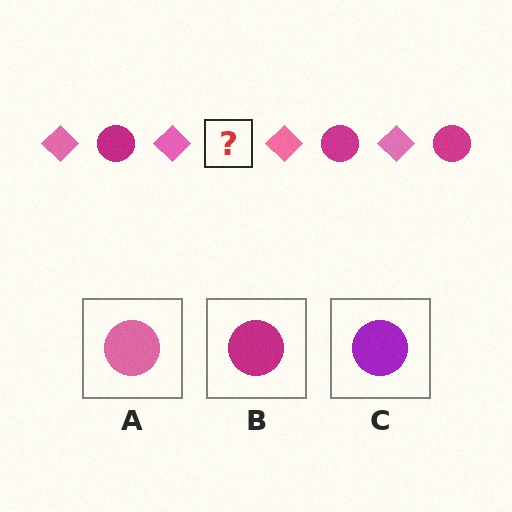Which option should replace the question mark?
Option B.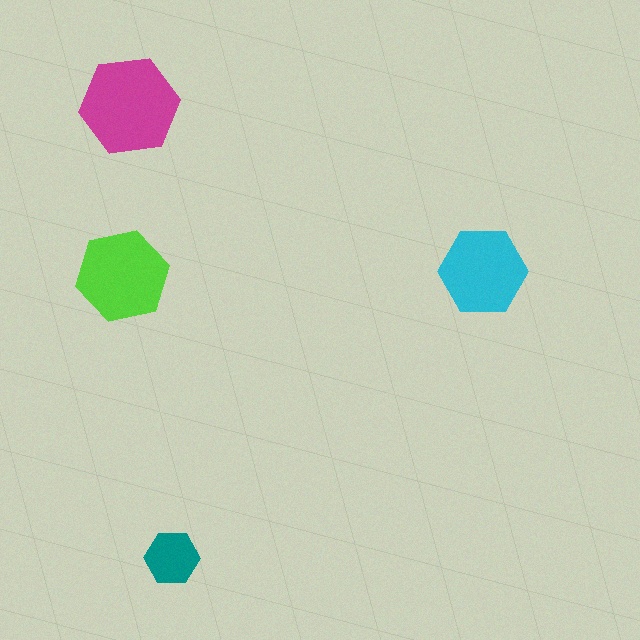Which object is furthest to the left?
The lime hexagon is leftmost.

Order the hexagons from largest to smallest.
the magenta one, the lime one, the cyan one, the teal one.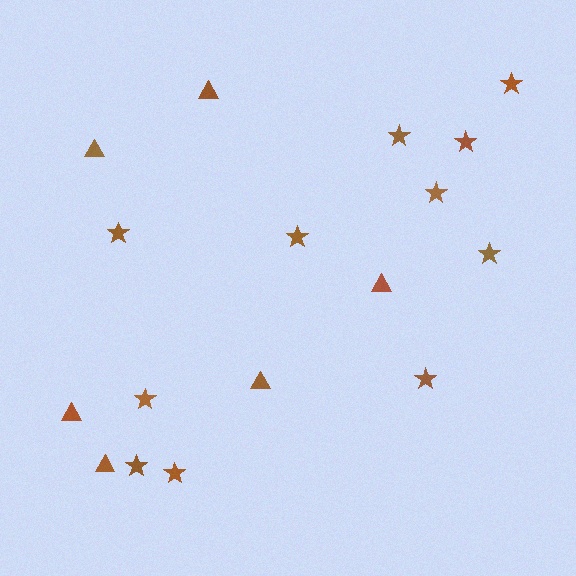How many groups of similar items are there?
There are 2 groups: one group of triangles (6) and one group of stars (11).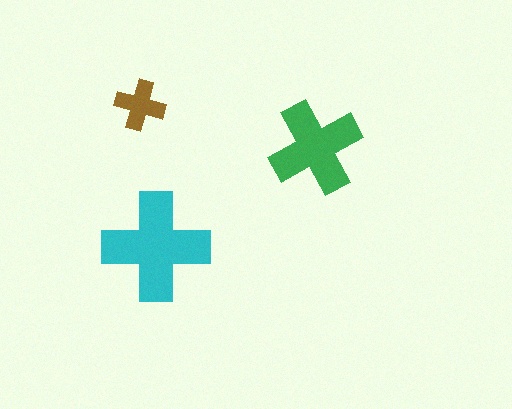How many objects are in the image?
There are 3 objects in the image.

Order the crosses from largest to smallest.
the cyan one, the green one, the brown one.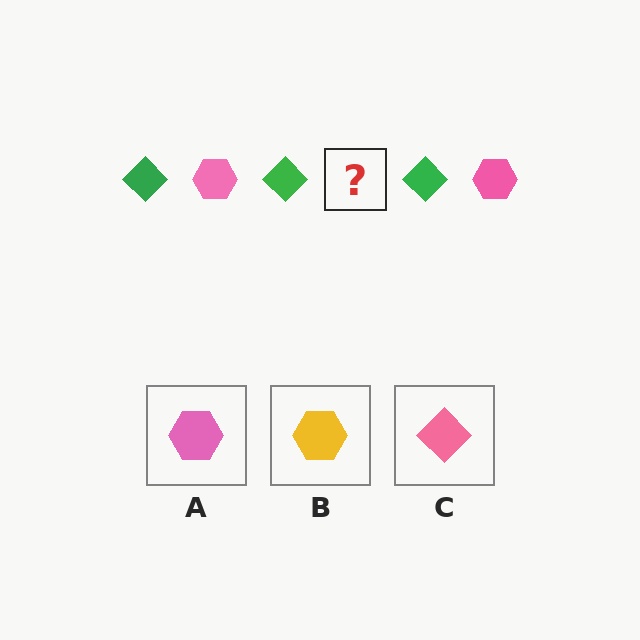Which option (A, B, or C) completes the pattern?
A.